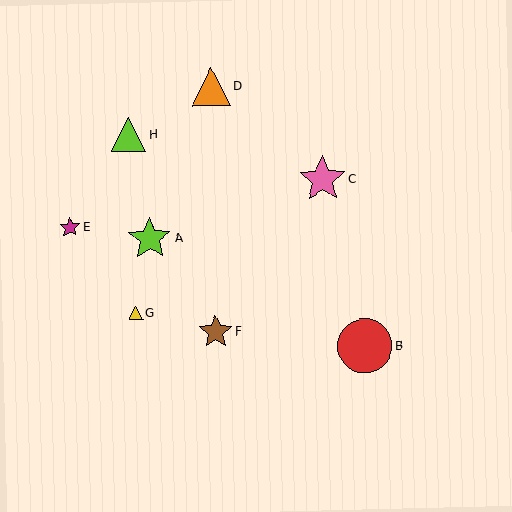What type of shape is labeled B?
Shape B is a red circle.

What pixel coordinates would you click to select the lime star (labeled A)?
Click at (150, 238) to select the lime star A.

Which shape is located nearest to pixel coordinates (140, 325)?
The yellow triangle (labeled G) at (136, 313) is nearest to that location.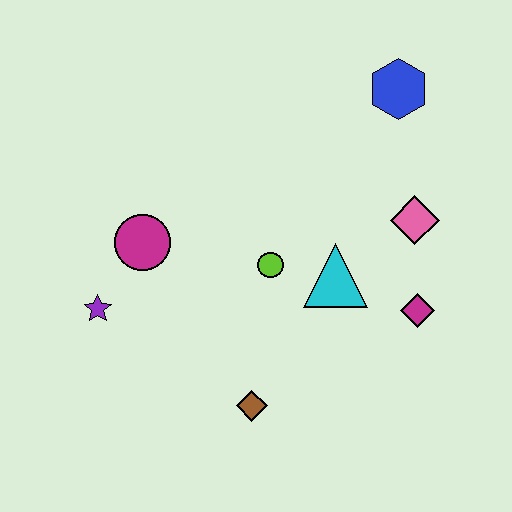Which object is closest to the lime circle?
The cyan triangle is closest to the lime circle.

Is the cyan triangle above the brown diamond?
Yes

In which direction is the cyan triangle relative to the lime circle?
The cyan triangle is to the right of the lime circle.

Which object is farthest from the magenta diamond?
The purple star is farthest from the magenta diamond.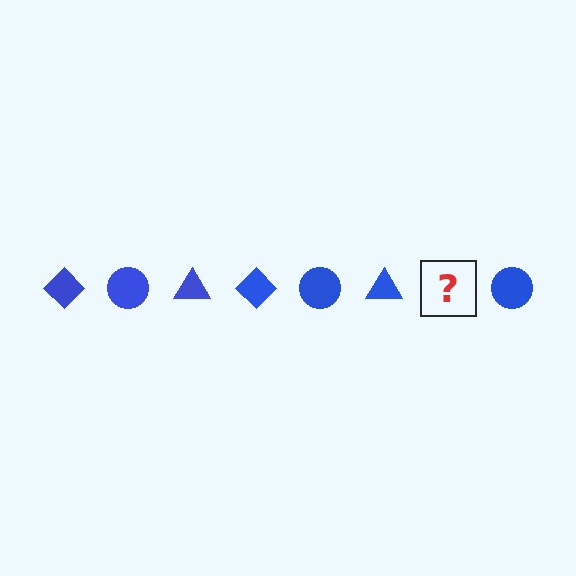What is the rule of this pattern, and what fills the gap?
The rule is that the pattern cycles through diamond, circle, triangle shapes in blue. The gap should be filled with a blue diamond.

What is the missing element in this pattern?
The missing element is a blue diamond.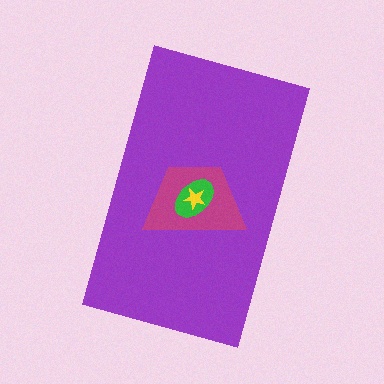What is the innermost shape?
The yellow star.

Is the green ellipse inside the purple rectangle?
Yes.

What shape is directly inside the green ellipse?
The yellow star.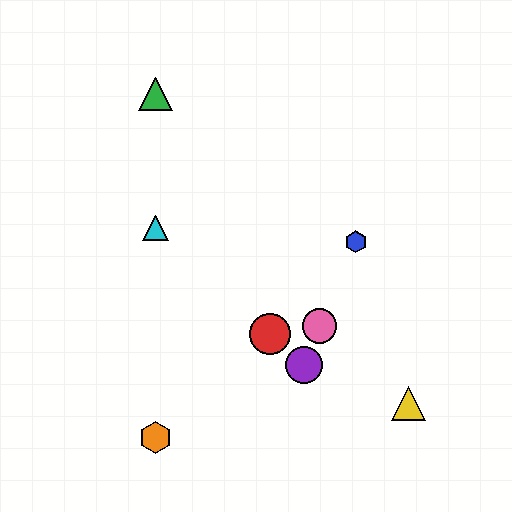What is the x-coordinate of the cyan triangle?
The cyan triangle is at x≈155.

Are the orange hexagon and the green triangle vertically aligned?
Yes, both are at x≈155.